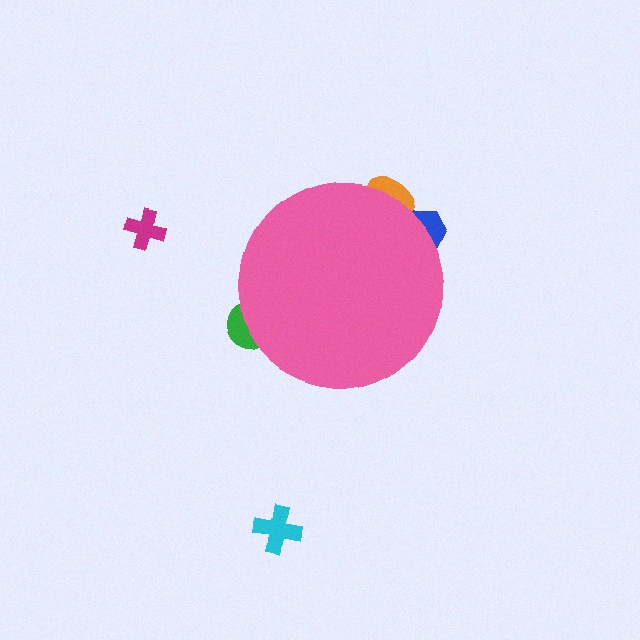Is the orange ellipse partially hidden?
Yes, the orange ellipse is partially hidden behind the pink circle.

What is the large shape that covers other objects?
A pink circle.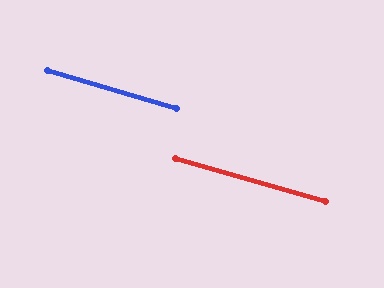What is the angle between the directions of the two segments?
Approximately 0 degrees.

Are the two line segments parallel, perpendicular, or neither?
Parallel — their directions differ by only 0.4°.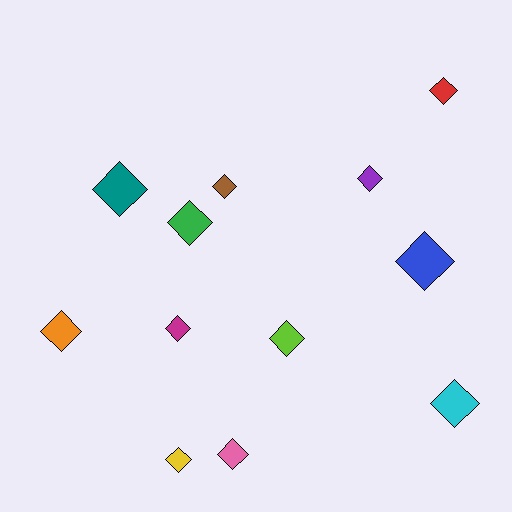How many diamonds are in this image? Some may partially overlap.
There are 12 diamonds.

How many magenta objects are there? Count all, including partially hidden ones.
There is 1 magenta object.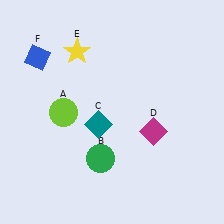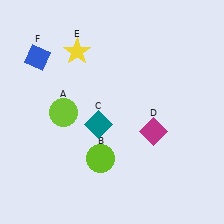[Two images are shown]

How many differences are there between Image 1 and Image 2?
There is 1 difference between the two images.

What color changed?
The circle (B) changed from green in Image 1 to lime in Image 2.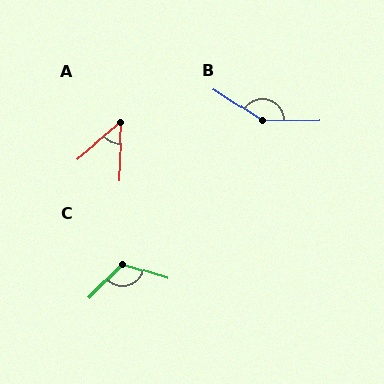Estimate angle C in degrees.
Approximately 117 degrees.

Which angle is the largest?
B, at approximately 146 degrees.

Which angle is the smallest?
A, at approximately 47 degrees.